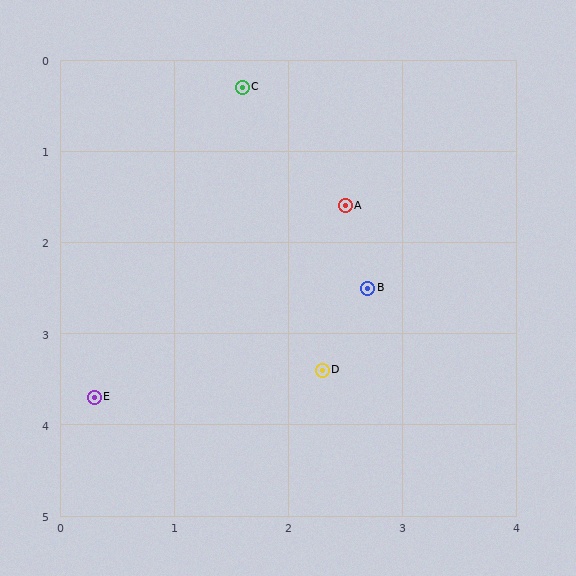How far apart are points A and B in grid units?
Points A and B are about 0.9 grid units apart.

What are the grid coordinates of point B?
Point B is at approximately (2.7, 2.5).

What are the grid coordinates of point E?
Point E is at approximately (0.3, 3.7).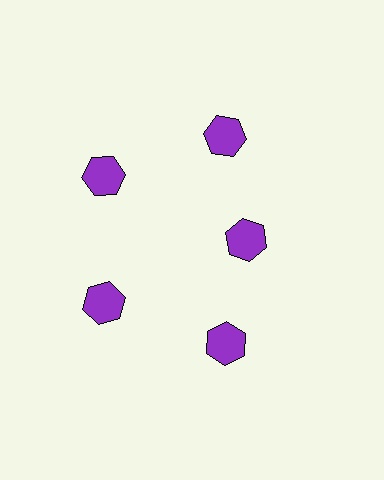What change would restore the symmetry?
The symmetry would be restored by moving it outward, back onto the ring so that all 5 hexagons sit at equal angles and equal distance from the center.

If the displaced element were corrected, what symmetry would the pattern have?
It would have 5-fold rotational symmetry — the pattern would map onto itself every 72 degrees.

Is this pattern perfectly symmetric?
No. The 5 purple hexagons are arranged in a ring, but one element near the 3 o'clock position is pulled inward toward the center, breaking the 5-fold rotational symmetry.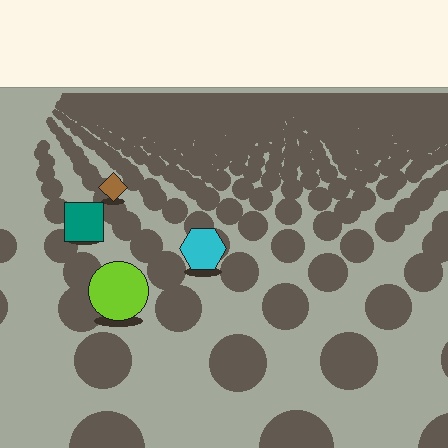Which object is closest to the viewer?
The lime circle is closest. The texture marks near it are larger and more spread out.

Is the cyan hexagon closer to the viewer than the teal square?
Yes. The cyan hexagon is closer — you can tell from the texture gradient: the ground texture is coarser near it.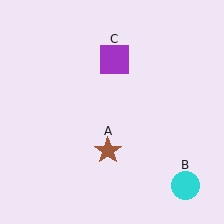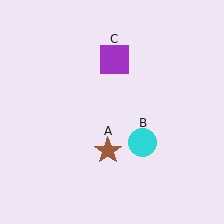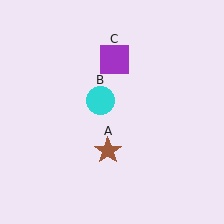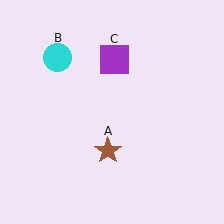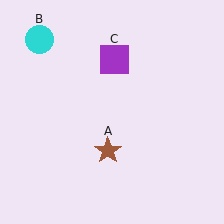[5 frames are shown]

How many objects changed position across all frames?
1 object changed position: cyan circle (object B).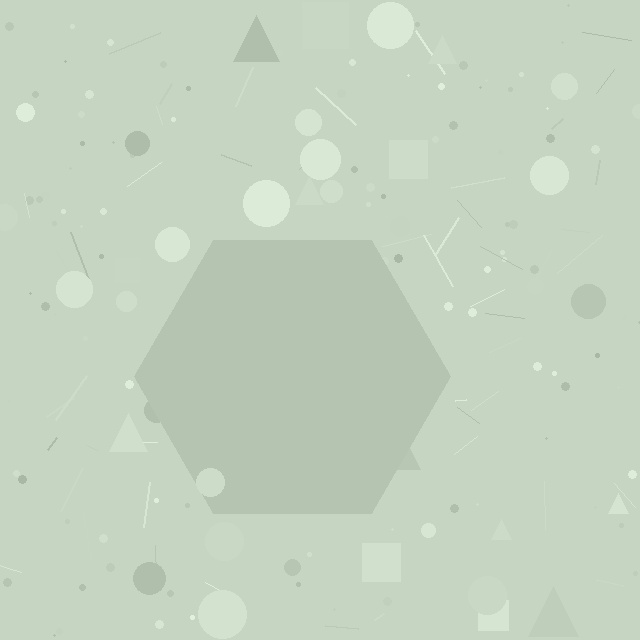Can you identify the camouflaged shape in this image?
The camouflaged shape is a hexagon.